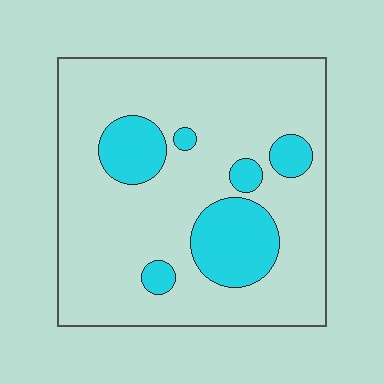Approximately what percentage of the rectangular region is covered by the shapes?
Approximately 20%.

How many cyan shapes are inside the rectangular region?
6.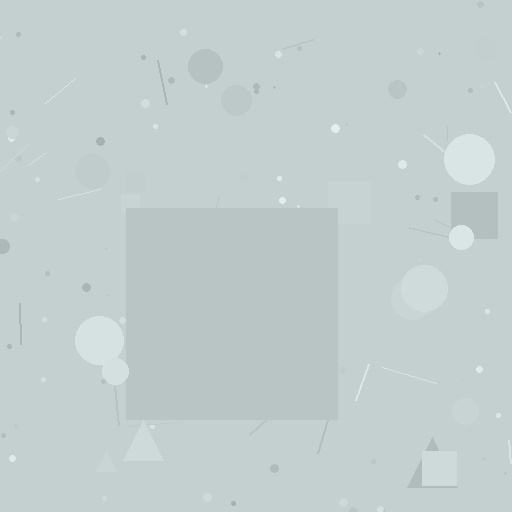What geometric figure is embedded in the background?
A square is embedded in the background.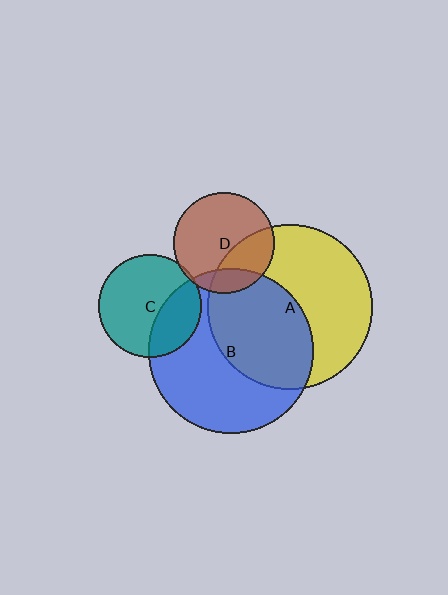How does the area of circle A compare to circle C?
Approximately 2.6 times.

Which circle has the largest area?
Circle A (yellow).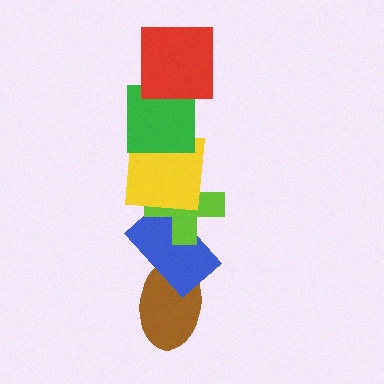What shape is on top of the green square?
The red square is on top of the green square.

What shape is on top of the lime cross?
The yellow square is on top of the lime cross.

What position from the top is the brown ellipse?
The brown ellipse is 6th from the top.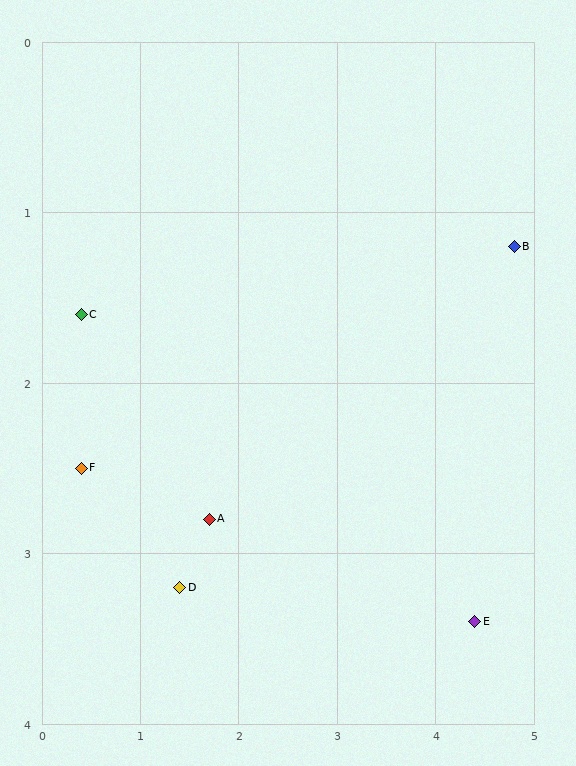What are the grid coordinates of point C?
Point C is at approximately (0.4, 1.6).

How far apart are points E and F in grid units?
Points E and F are about 4.1 grid units apart.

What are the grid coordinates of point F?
Point F is at approximately (0.4, 2.5).